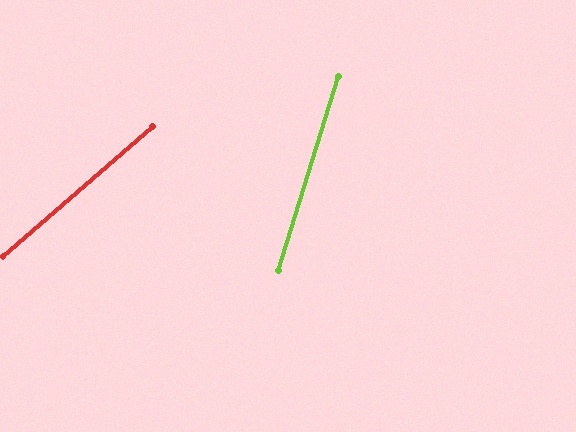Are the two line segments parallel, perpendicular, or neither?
Neither parallel nor perpendicular — they differ by about 32°.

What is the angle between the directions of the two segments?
Approximately 32 degrees.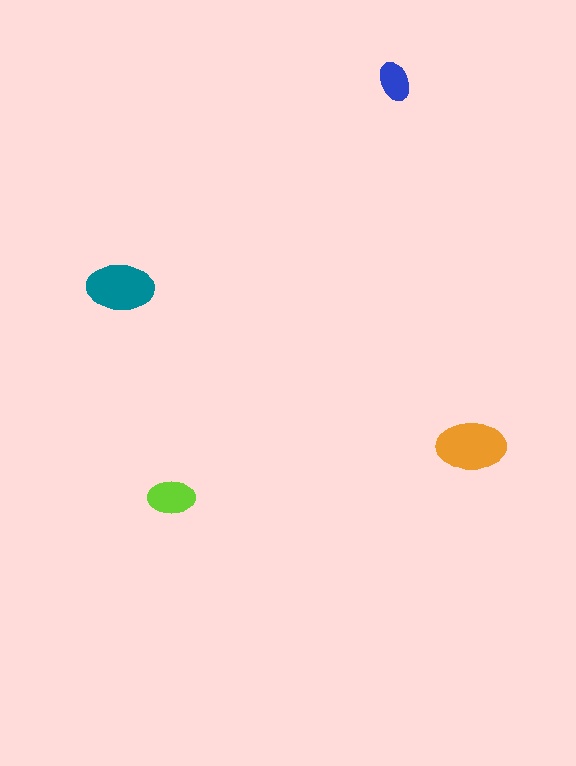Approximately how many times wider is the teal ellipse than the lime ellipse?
About 1.5 times wider.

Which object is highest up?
The blue ellipse is topmost.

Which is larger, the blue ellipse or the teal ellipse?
The teal one.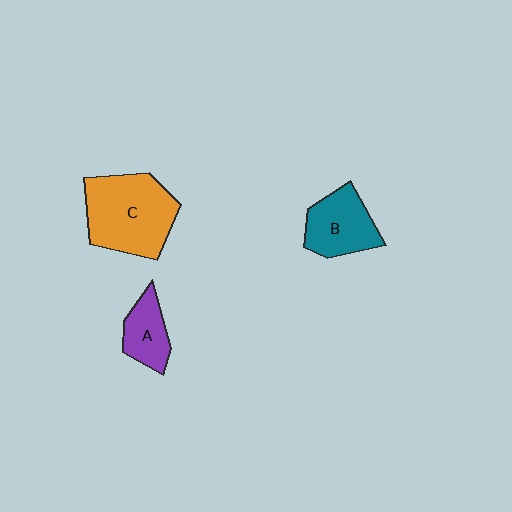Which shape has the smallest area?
Shape A (purple).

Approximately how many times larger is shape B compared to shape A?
Approximately 1.4 times.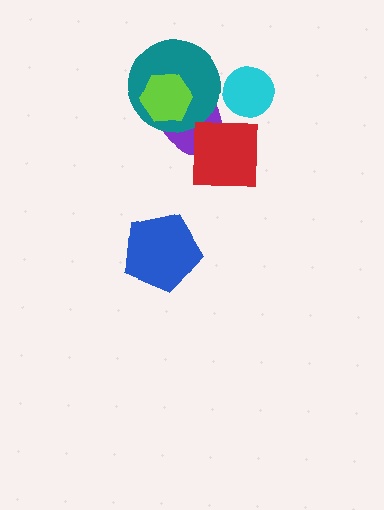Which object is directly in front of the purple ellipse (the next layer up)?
The teal circle is directly in front of the purple ellipse.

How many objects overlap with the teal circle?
2 objects overlap with the teal circle.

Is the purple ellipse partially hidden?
Yes, it is partially covered by another shape.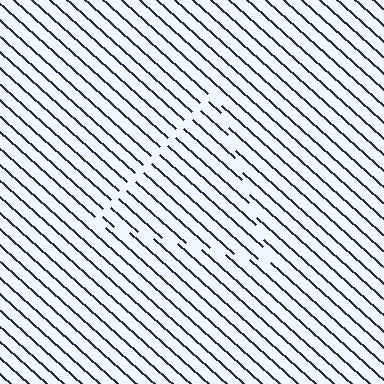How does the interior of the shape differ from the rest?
The interior of the shape contains the same grating, shifted by half a period — the contour is defined by the phase discontinuity where line-ends from the inner and outer gratings abut.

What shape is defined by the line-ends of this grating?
An illusory triangle. The interior of the shape contains the same grating, shifted by half a period — the contour is defined by the phase discontinuity where line-ends from the inner and outer gratings abut.